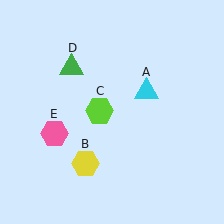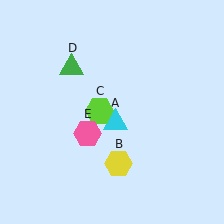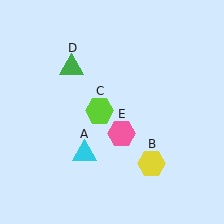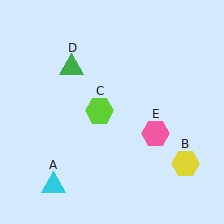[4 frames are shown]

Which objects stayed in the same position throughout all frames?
Lime hexagon (object C) and green triangle (object D) remained stationary.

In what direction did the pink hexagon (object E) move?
The pink hexagon (object E) moved right.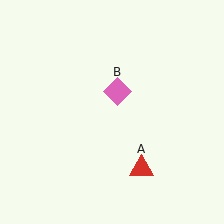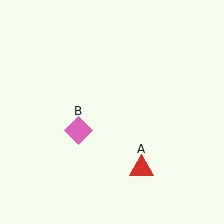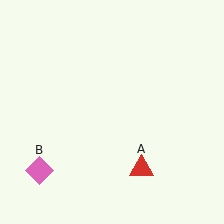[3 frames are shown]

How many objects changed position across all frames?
1 object changed position: pink diamond (object B).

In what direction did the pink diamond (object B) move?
The pink diamond (object B) moved down and to the left.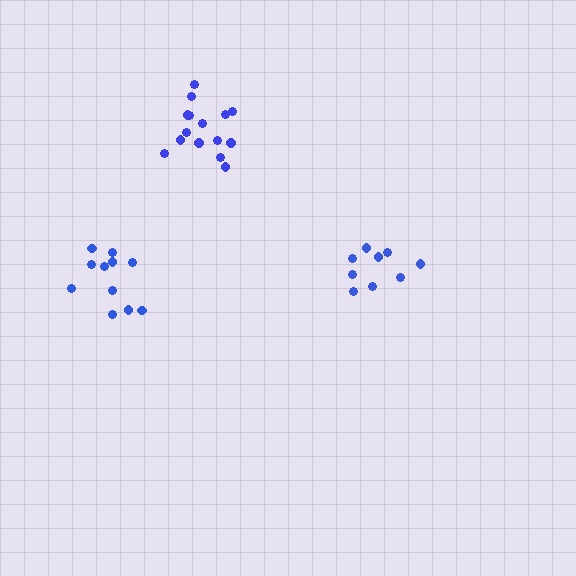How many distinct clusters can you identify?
There are 3 distinct clusters.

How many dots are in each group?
Group 1: 11 dots, Group 2: 9 dots, Group 3: 15 dots (35 total).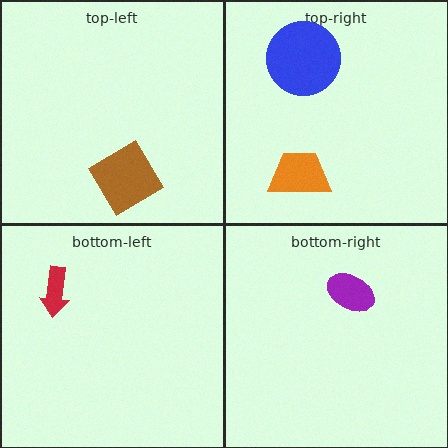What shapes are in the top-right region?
The blue circle, the orange trapezoid.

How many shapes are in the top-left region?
1.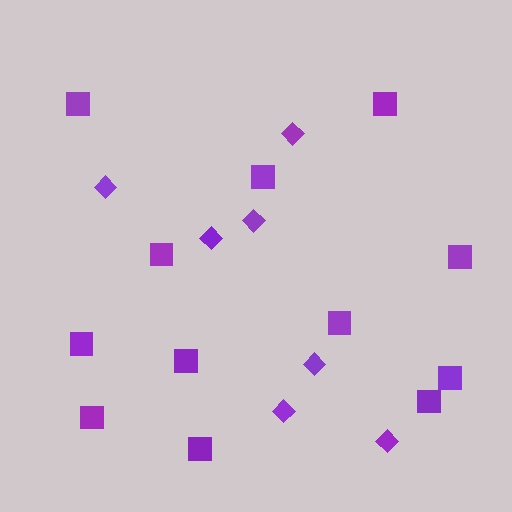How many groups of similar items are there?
There are 2 groups: one group of squares (12) and one group of diamonds (7).